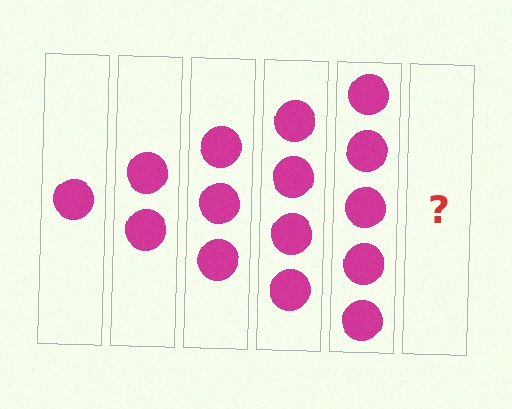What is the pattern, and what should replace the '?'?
The pattern is that each step adds one more circle. The '?' should be 6 circles.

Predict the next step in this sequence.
The next step is 6 circles.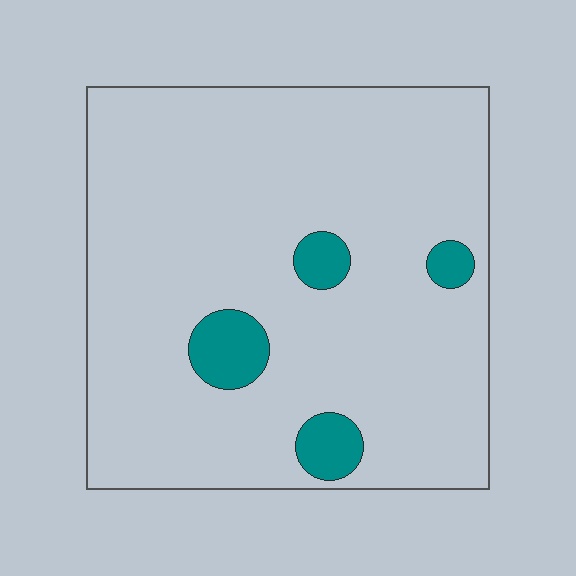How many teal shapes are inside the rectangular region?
4.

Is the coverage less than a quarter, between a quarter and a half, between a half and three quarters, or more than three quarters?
Less than a quarter.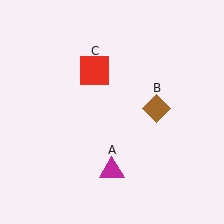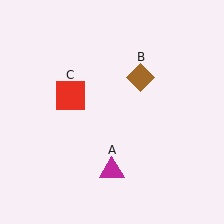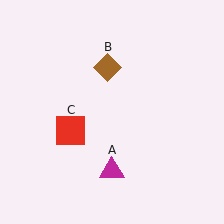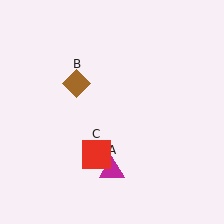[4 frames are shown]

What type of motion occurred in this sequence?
The brown diamond (object B), red square (object C) rotated counterclockwise around the center of the scene.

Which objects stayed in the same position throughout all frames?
Magenta triangle (object A) remained stationary.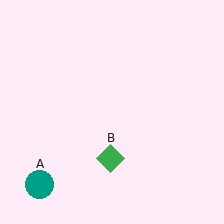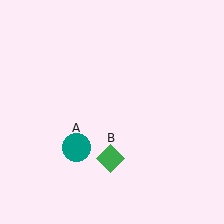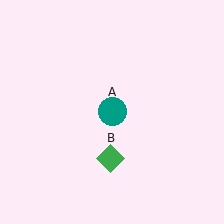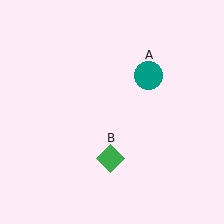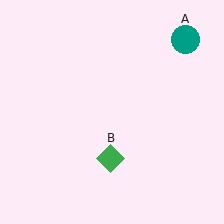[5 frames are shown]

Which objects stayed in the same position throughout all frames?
Green diamond (object B) remained stationary.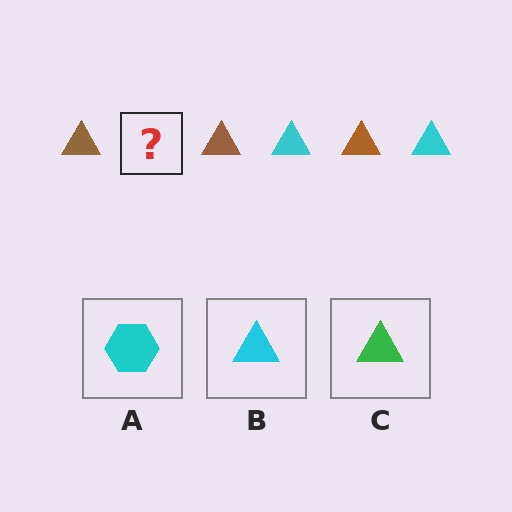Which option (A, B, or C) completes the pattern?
B.